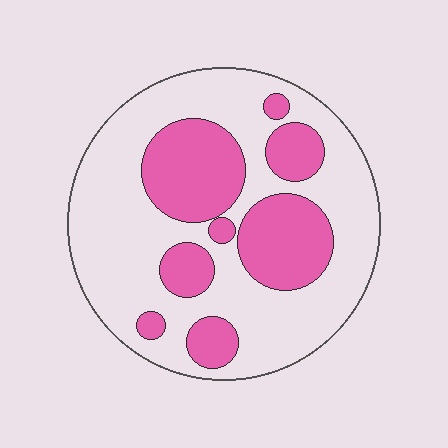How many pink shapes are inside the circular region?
8.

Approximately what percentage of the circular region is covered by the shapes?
Approximately 35%.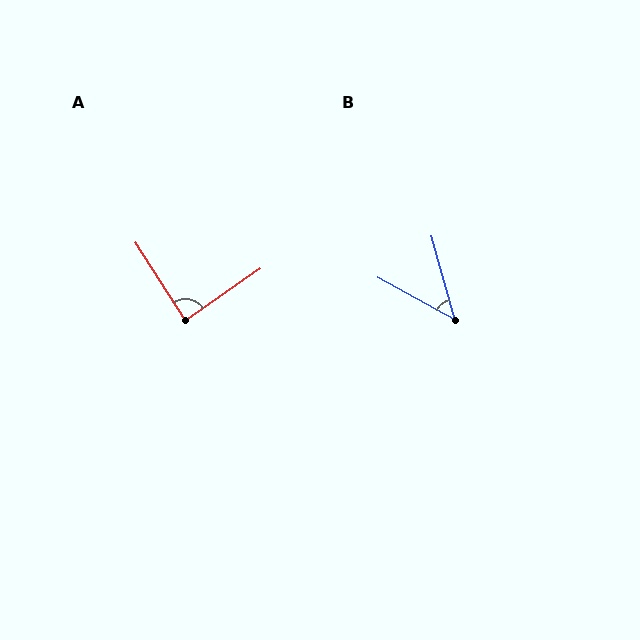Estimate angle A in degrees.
Approximately 88 degrees.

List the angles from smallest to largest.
B (46°), A (88°).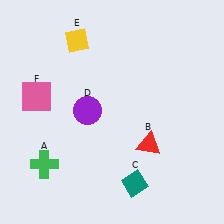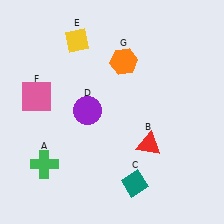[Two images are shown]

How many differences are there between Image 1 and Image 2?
There is 1 difference between the two images.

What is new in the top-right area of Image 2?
An orange hexagon (G) was added in the top-right area of Image 2.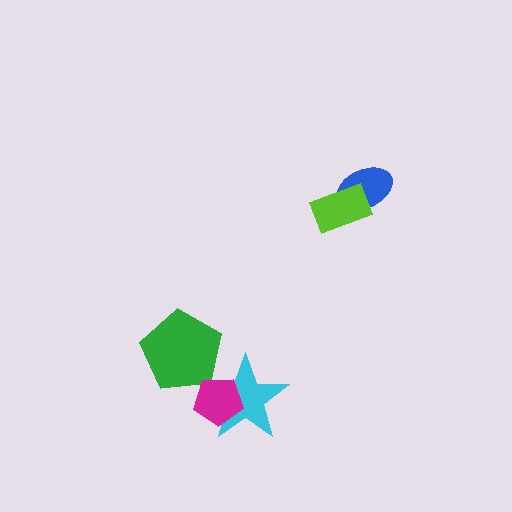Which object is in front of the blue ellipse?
The lime rectangle is in front of the blue ellipse.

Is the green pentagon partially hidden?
Yes, it is partially covered by another shape.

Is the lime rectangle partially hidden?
No, no other shape covers it.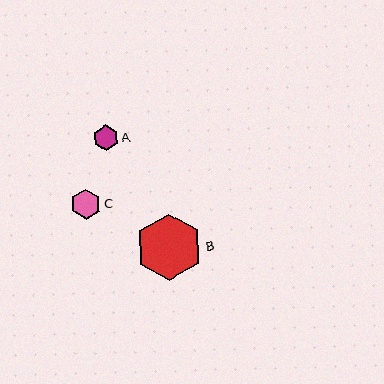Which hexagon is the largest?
Hexagon B is the largest with a size of approximately 67 pixels.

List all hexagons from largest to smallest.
From largest to smallest: B, C, A.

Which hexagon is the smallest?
Hexagon A is the smallest with a size of approximately 26 pixels.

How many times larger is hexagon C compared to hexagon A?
Hexagon C is approximately 1.2 times the size of hexagon A.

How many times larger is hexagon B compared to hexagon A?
Hexagon B is approximately 2.6 times the size of hexagon A.